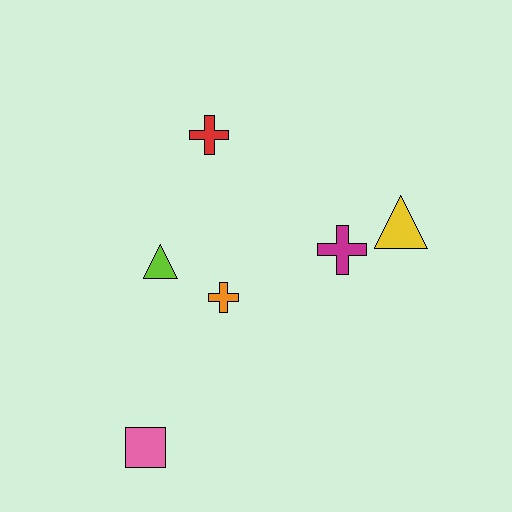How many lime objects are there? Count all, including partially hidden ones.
There is 1 lime object.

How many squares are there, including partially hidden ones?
There is 1 square.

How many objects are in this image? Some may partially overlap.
There are 6 objects.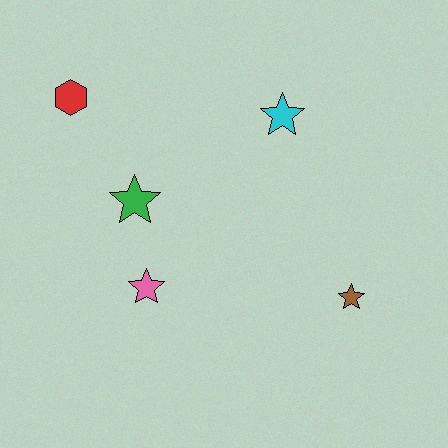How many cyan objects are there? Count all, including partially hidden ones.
There is 1 cyan object.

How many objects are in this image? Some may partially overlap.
There are 5 objects.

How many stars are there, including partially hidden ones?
There are 4 stars.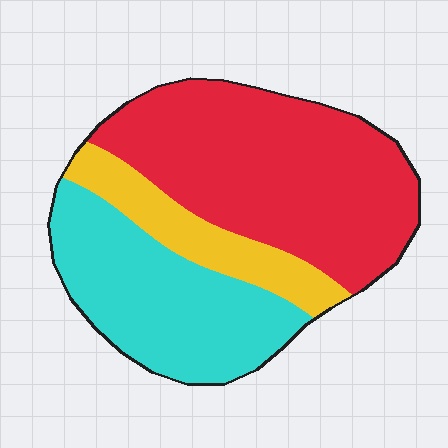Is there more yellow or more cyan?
Cyan.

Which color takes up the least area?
Yellow, at roughly 15%.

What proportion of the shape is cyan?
Cyan covers 33% of the shape.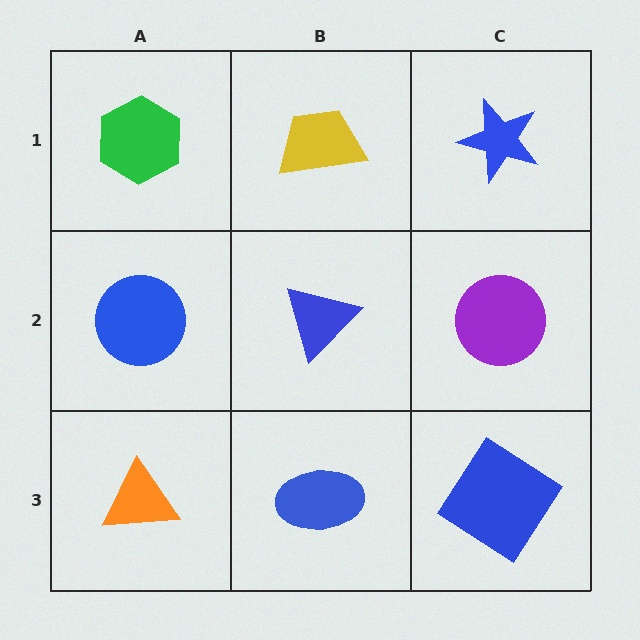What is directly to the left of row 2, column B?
A blue circle.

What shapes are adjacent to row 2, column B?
A yellow trapezoid (row 1, column B), a blue ellipse (row 3, column B), a blue circle (row 2, column A), a purple circle (row 2, column C).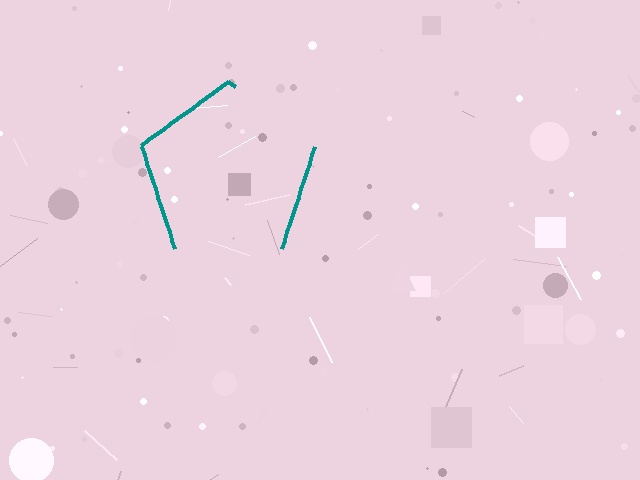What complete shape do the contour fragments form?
The contour fragments form a pentagon.